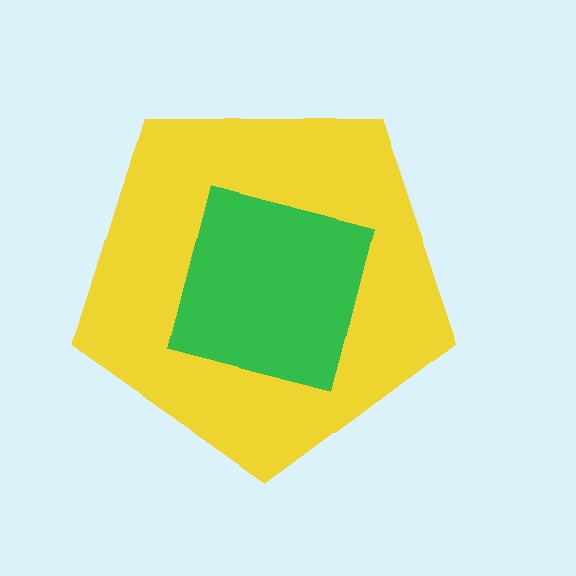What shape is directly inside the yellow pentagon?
The green square.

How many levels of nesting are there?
2.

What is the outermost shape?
The yellow pentagon.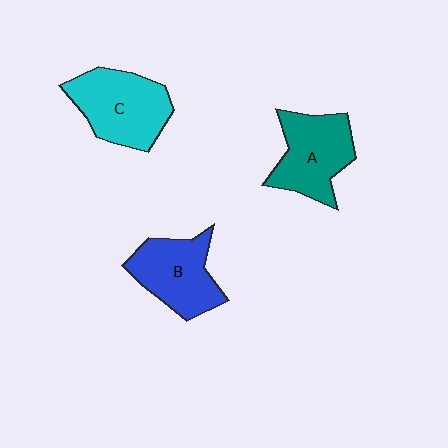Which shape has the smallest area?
Shape B (blue).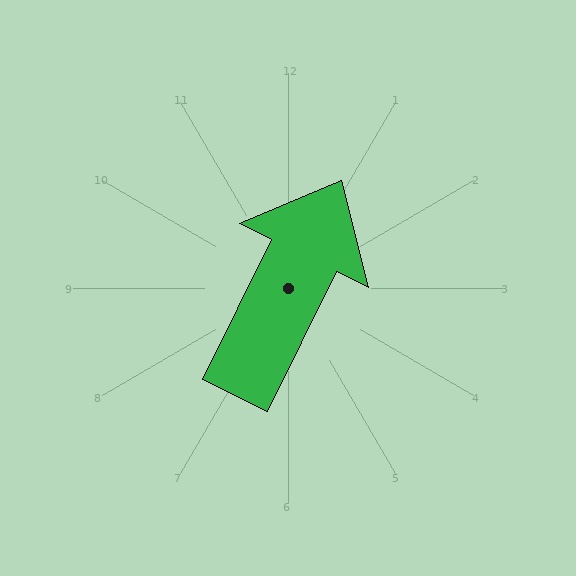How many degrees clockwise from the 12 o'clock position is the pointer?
Approximately 26 degrees.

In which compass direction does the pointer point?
Northeast.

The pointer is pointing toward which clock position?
Roughly 1 o'clock.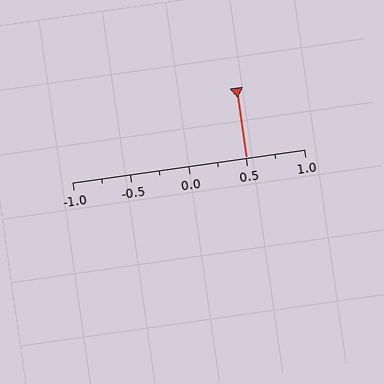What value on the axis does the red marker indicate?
The marker indicates approximately 0.5.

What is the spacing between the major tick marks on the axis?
The major ticks are spaced 0.5 apart.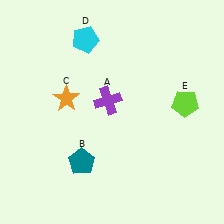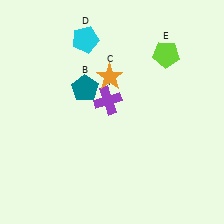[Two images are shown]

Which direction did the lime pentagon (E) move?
The lime pentagon (E) moved up.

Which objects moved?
The objects that moved are: the teal pentagon (B), the orange star (C), the lime pentagon (E).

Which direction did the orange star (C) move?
The orange star (C) moved right.